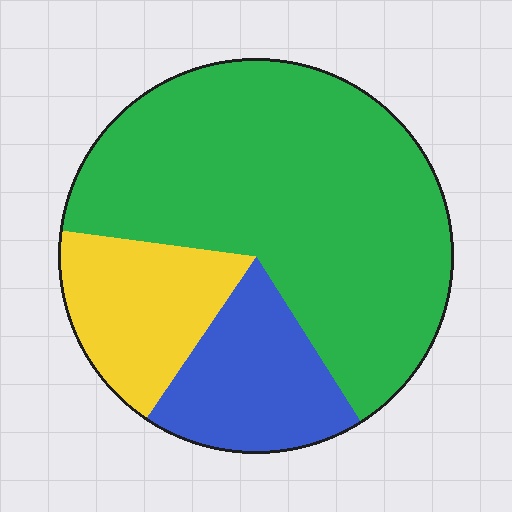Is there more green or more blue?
Green.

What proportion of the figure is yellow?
Yellow covers 18% of the figure.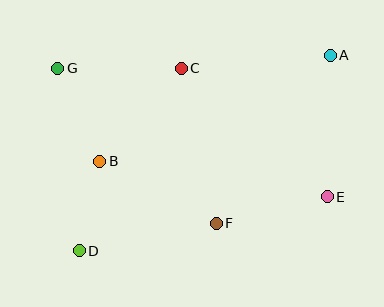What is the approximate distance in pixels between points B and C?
The distance between B and C is approximately 124 pixels.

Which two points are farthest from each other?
Points A and D are farthest from each other.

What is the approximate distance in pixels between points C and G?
The distance between C and G is approximately 124 pixels.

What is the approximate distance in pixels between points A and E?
The distance between A and E is approximately 142 pixels.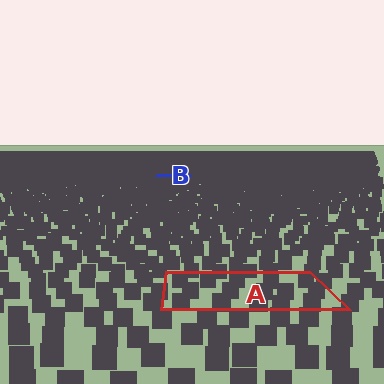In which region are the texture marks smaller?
The texture marks are smaller in region B, because it is farther away.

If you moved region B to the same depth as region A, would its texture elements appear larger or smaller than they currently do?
They would appear larger. At a closer depth, the same texture elements are projected at a bigger on-screen size.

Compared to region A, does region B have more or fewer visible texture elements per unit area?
Region B has more texture elements per unit area — they are packed more densely because it is farther away.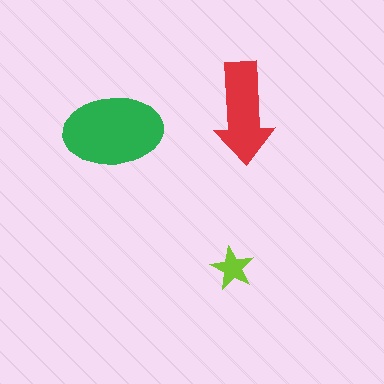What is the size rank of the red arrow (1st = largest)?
2nd.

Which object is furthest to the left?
The green ellipse is leftmost.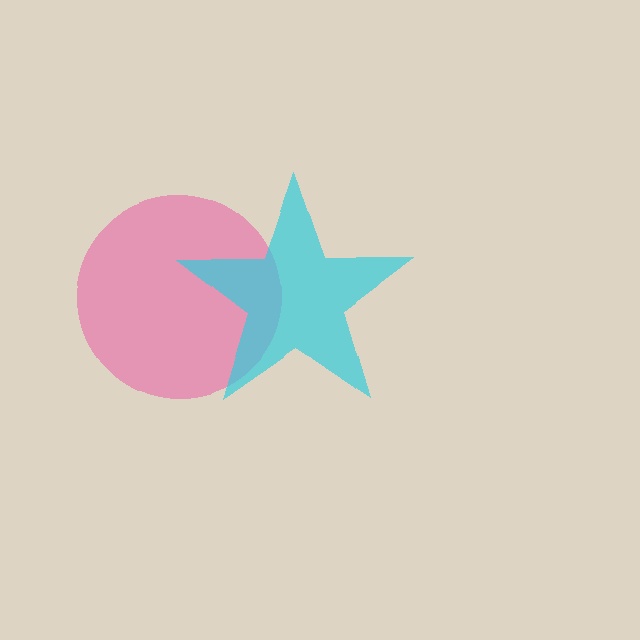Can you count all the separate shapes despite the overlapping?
Yes, there are 2 separate shapes.